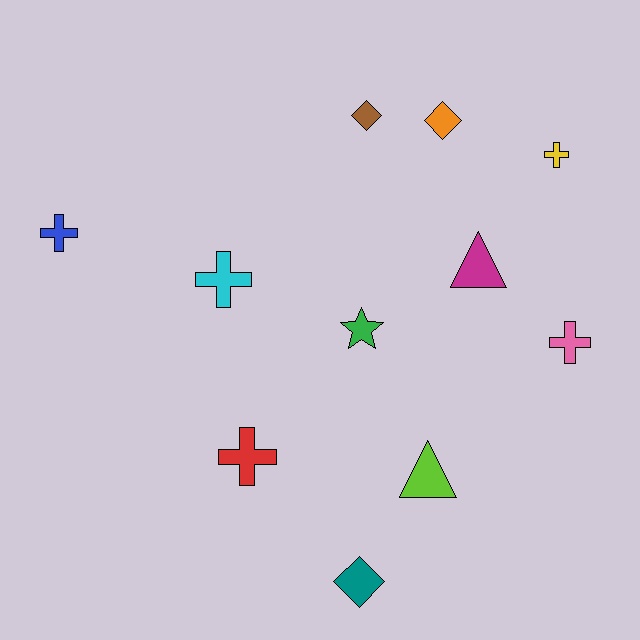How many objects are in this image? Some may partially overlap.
There are 11 objects.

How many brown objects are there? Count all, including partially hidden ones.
There is 1 brown object.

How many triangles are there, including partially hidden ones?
There are 2 triangles.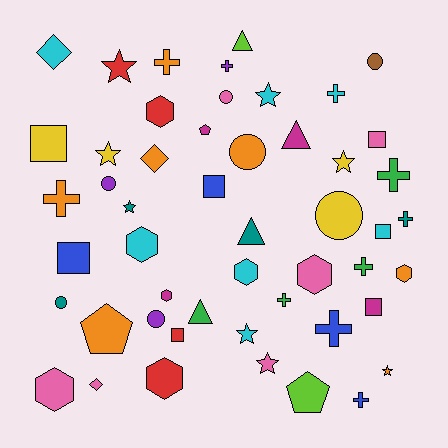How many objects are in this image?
There are 50 objects.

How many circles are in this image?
There are 7 circles.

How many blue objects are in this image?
There are 4 blue objects.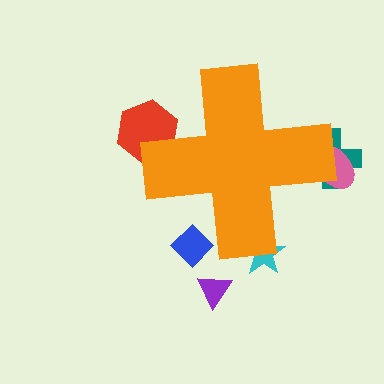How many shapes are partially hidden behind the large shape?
5 shapes are partially hidden.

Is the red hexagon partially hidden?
Yes, the red hexagon is partially hidden behind the orange cross.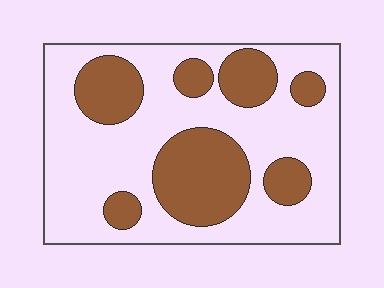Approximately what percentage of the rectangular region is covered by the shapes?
Approximately 35%.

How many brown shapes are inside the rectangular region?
7.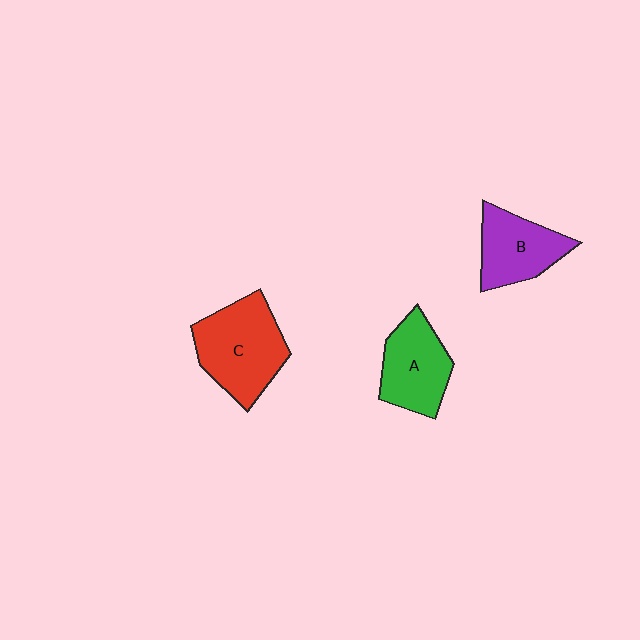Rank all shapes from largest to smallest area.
From largest to smallest: C (red), A (green), B (purple).